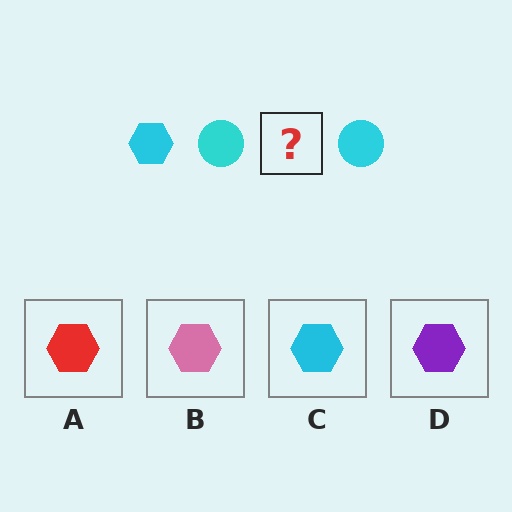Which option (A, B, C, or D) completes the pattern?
C.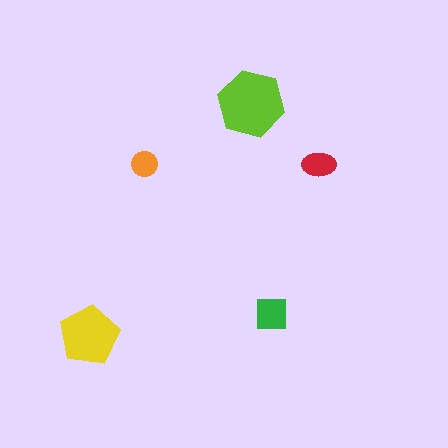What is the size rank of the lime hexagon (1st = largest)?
1st.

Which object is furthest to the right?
The red ellipse is rightmost.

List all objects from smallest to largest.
The orange circle, the red ellipse, the green square, the yellow pentagon, the lime hexagon.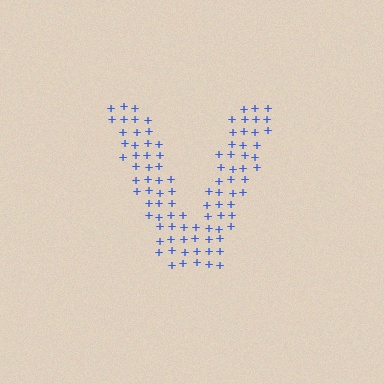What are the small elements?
The small elements are plus signs.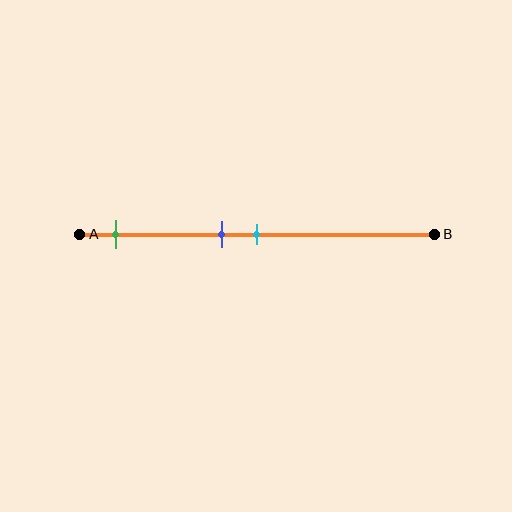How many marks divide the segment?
There are 3 marks dividing the segment.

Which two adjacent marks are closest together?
The blue and cyan marks are the closest adjacent pair.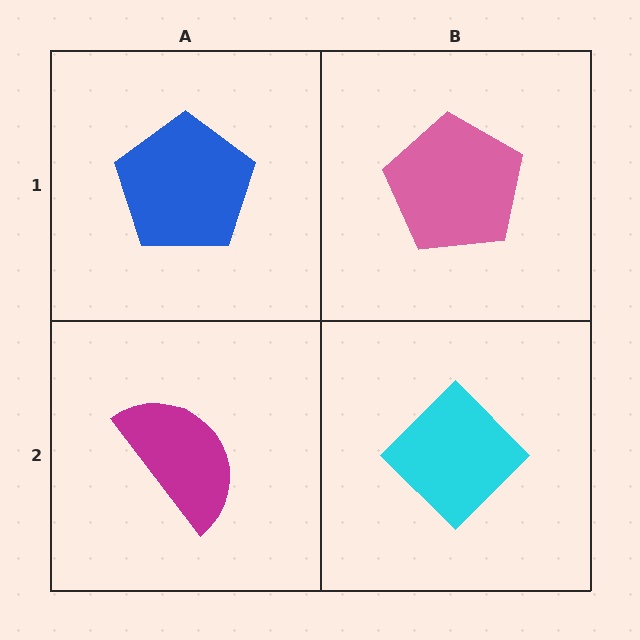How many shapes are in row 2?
2 shapes.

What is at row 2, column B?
A cyan diamond.